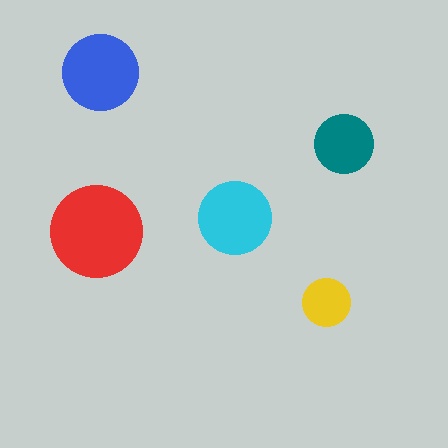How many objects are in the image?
There are 5 objects in the image.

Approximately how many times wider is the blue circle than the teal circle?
About 1.5 times wider.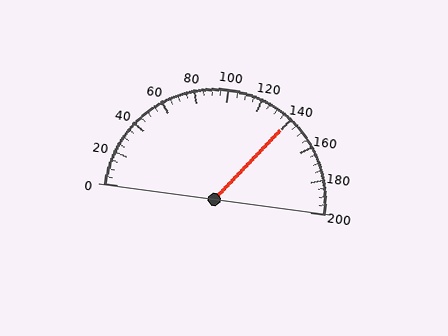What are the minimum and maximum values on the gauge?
The gauge ranges from 0 to 200.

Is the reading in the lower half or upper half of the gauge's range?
The reading is in the upper half of the range (0 to 200).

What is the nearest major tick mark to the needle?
The nearest major tick mark is 140.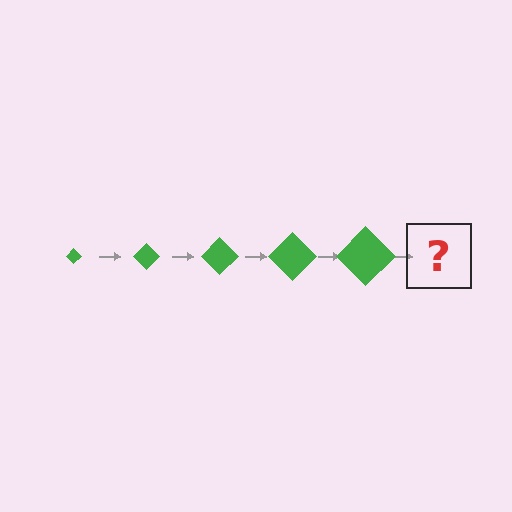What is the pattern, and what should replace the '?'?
The pattern is that the diamond gets progressively larger each step. The '?' should be a green diamond, larger than the previous one.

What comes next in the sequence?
The next element should be a green diamond, larger than the previous one.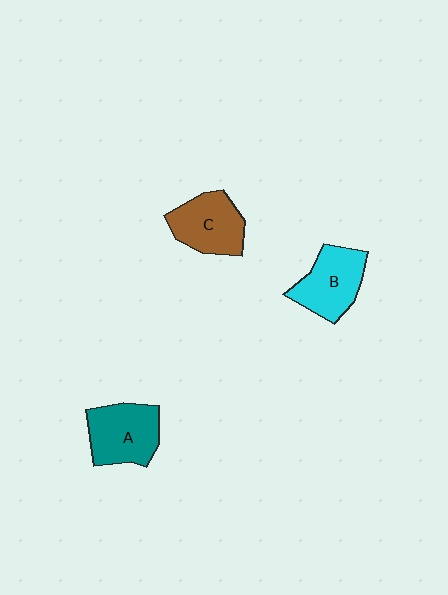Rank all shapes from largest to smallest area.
From largest to smallest: A (teal), B (cyan), C (brown).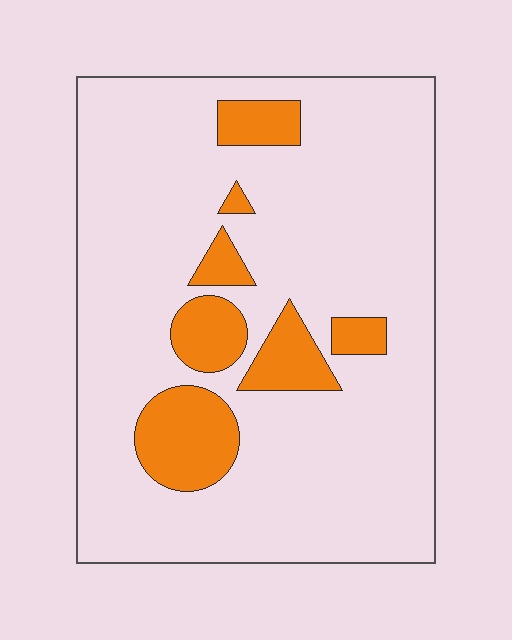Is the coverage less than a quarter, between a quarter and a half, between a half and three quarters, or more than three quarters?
Less than a quarter.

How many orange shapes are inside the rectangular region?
7.